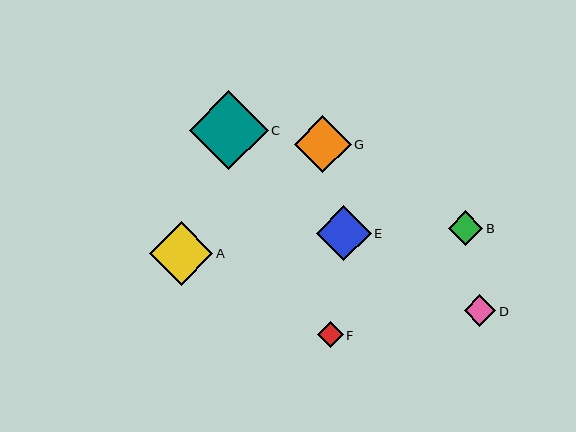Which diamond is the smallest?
Diamond F is the smallest with a size of approximately 25 pixels.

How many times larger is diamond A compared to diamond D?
Diamond A is approximately 2.0 times the size of diamond D.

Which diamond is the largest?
Diamond C is the largest with a size of approximately 79 pixels.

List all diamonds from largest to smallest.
From largest to smallest: C, A, G, E, B, D, F.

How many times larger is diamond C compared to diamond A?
Diamond C is approximately 1.2 times the size of diamond A.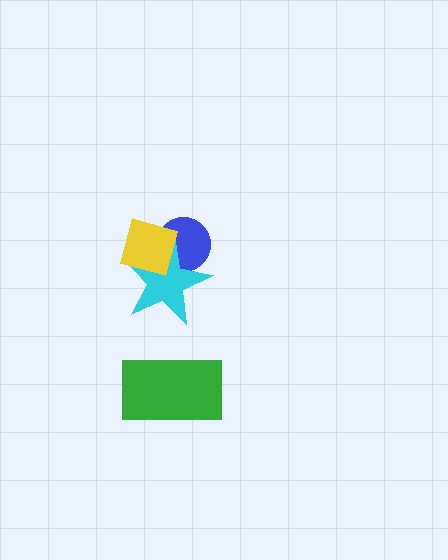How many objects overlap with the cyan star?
2 objects overlap with the cyan star.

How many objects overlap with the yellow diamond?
2 objects overlap with the yellow diamond.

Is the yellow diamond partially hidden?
No, no other shape covers it.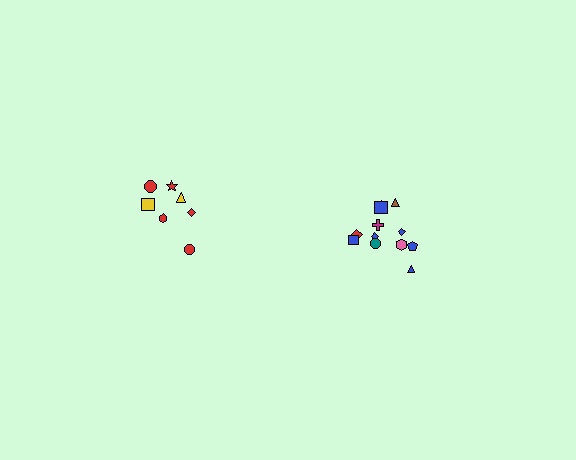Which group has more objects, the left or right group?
The right group.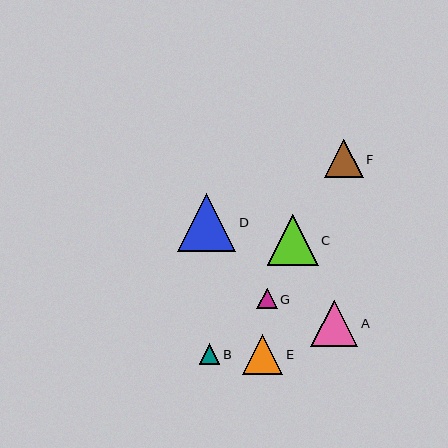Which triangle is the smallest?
Triangle B is the smallest with a size of approximately 20 pixels.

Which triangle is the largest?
Triangle D is the largest with a size of approximately 58 pixels.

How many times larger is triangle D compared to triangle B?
Triangle D is approximately 2.8 times the size of triangle B.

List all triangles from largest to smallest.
From largest to smallest: D, C, A, E, F, G, B.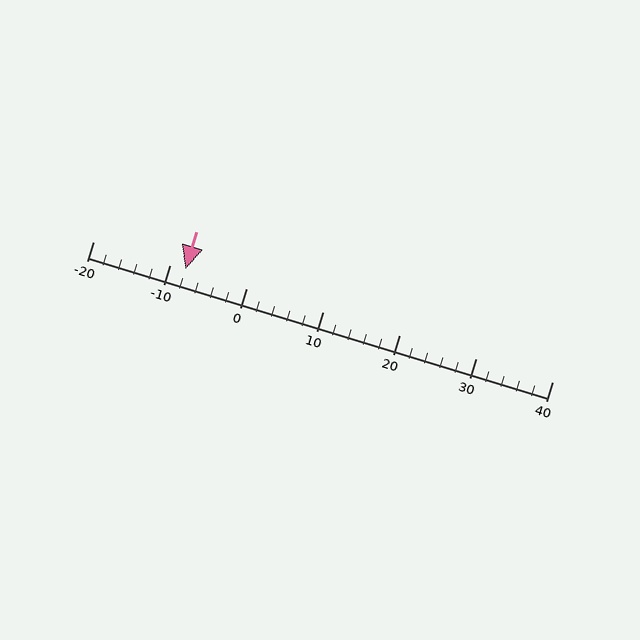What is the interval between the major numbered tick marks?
The major tick marks are spaced 10 units apart.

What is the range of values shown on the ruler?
The ruler shows values from -20 to 40.